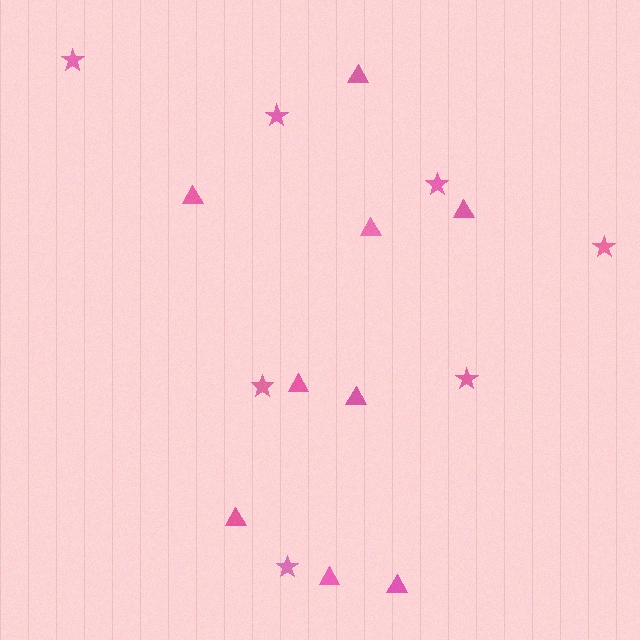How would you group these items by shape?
There are 2 groups: one group of stars (7) and one group of triangles (9).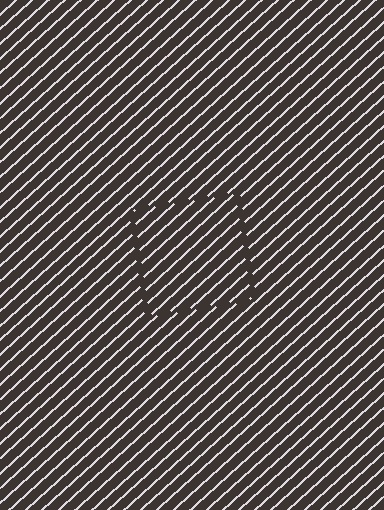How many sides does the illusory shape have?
4 sides — the line-ends trace a square.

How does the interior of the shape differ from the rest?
The interior of the shape contains the same grating, shifted by half a period — the contour is defined by the phase discontinuity where line-ends from the inner and outer gratings abut.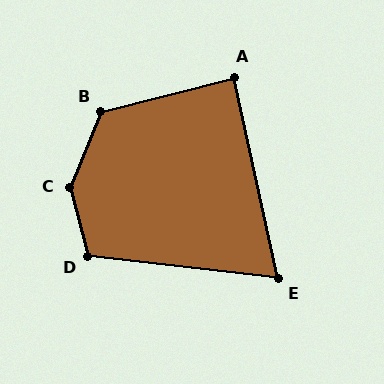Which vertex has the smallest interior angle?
E, at approximately 71 degrees.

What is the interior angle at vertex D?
Approximately 112 degrees (obtuse).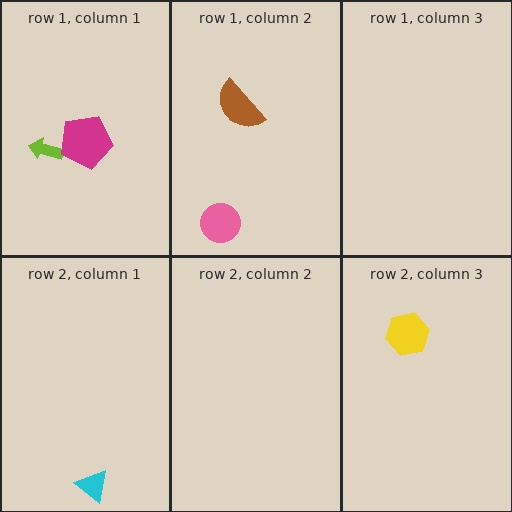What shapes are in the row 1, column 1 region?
The lime arrow, the magenta pentagon.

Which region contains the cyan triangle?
The row 2, column 1 region.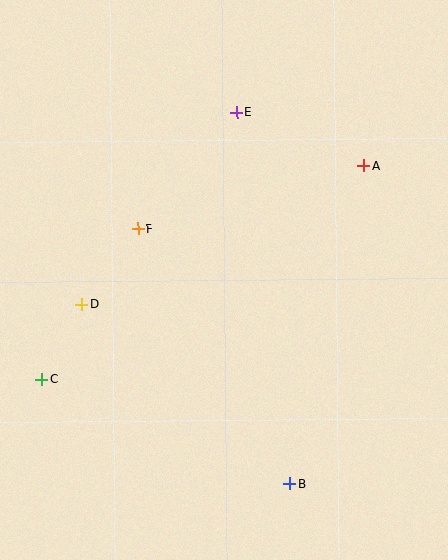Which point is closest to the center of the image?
Point F at (138, 228) is closest to the center.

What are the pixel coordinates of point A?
Point A is at (364, 166).